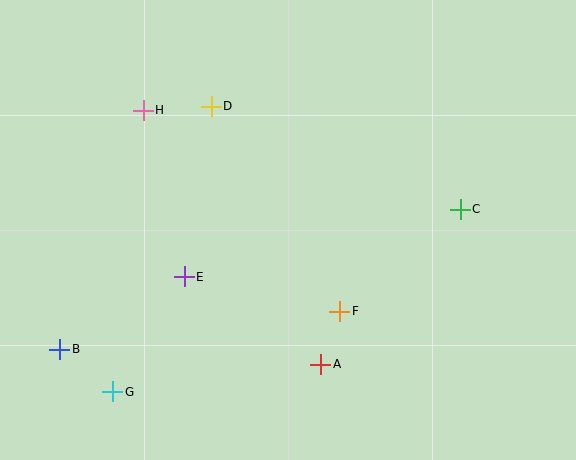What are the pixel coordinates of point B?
Point B is at (60, 349).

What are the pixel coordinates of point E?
Point E is at (184, 277).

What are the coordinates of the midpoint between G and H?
The midpoint between G and H is at (128, 251).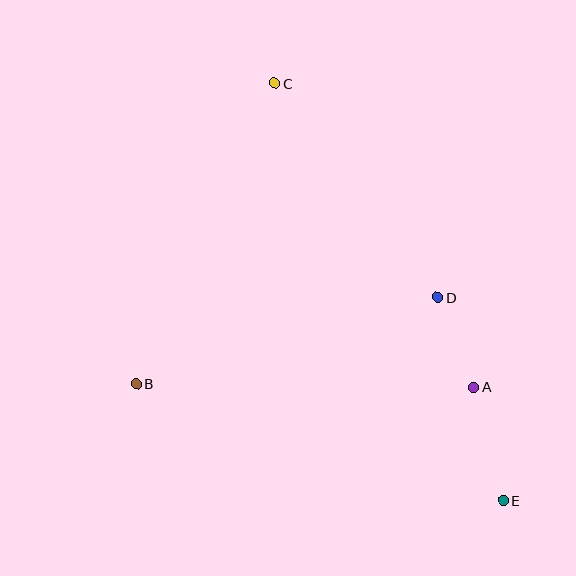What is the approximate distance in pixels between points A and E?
The distance between A and E is approximately 117 pixels.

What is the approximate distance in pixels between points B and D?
The distance between B and D is approximately 313 pixels.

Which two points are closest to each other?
Points A and D are closest to each other.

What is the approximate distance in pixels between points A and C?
The distance between A and C is approximately 363 pixels.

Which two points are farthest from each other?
Points C and E are farthest from each other.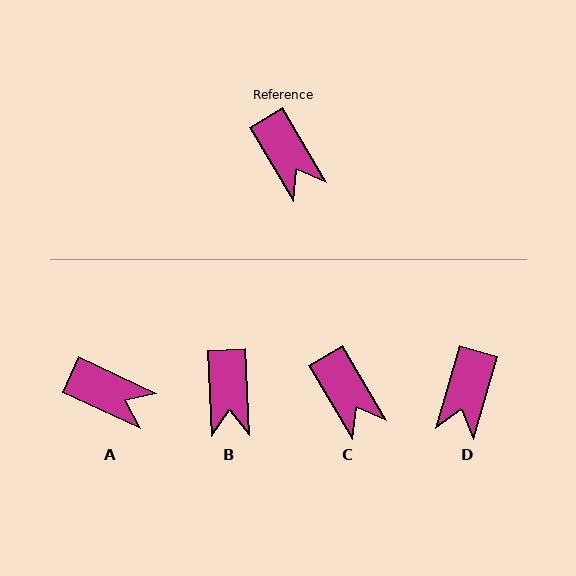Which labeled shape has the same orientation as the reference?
C.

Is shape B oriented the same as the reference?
No, it is off by about 28 degrees.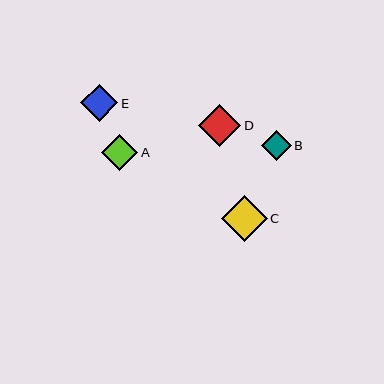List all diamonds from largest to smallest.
From largest to smallest: C, D, E, A, B.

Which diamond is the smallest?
Diamond B is the smallest with a size of approximately 29 pixels.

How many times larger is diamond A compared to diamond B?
Diamond A is approximately 1.2 times the size of diamond B.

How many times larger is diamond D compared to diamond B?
Diamond D is approximately 1.4 times the size of diamond B.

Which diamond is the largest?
Diamond C is the largest with a size of approximately 46 pixels.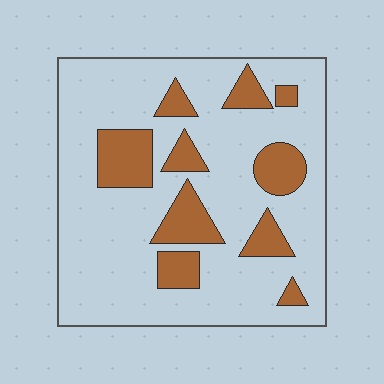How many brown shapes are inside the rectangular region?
10.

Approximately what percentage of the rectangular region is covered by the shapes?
Approximately 20%.